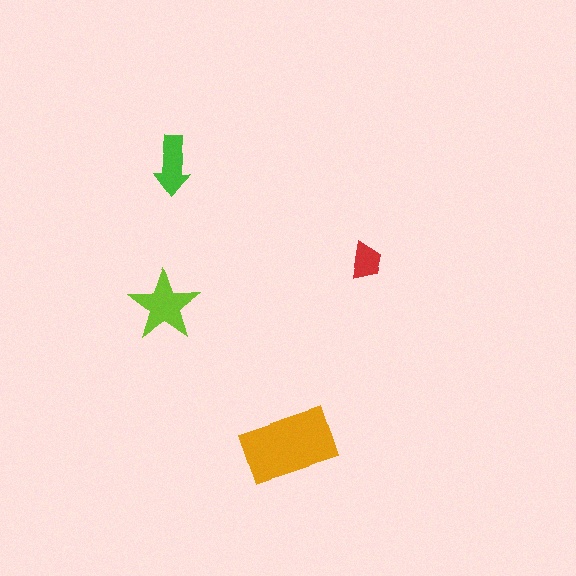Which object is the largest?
The orange rectangle.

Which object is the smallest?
The red trapezoid.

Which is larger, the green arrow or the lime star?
The lime star.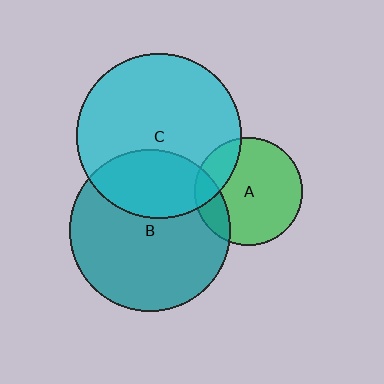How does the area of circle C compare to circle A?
Approximately 2.3 times.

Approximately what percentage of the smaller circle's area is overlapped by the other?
Approximately 30%.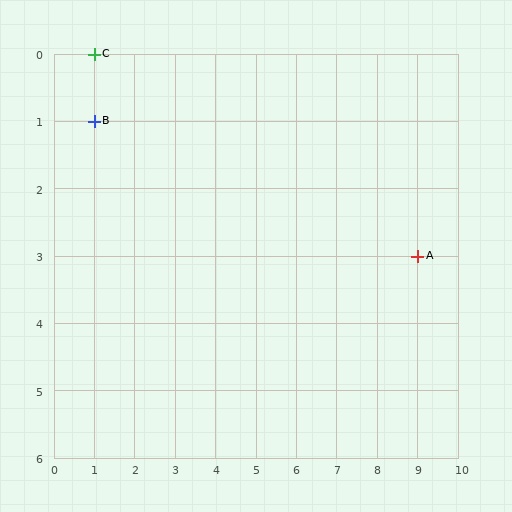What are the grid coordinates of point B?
Point B is at grid coordinates (1, 1).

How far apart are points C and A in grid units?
Points C and A are 8 columns and 3 rows apart (about 8.5 grid units diagonally).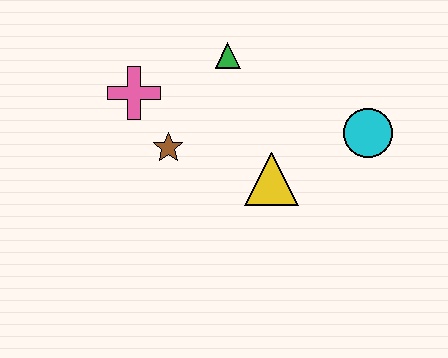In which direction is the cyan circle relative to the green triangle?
The cyan circle is to the right of the green triangle.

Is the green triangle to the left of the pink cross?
No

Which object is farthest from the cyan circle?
The pink cross is farthest from the cyan circle.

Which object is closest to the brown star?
The pink cross is closest to the brown star.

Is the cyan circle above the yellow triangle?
Yes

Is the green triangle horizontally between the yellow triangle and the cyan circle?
No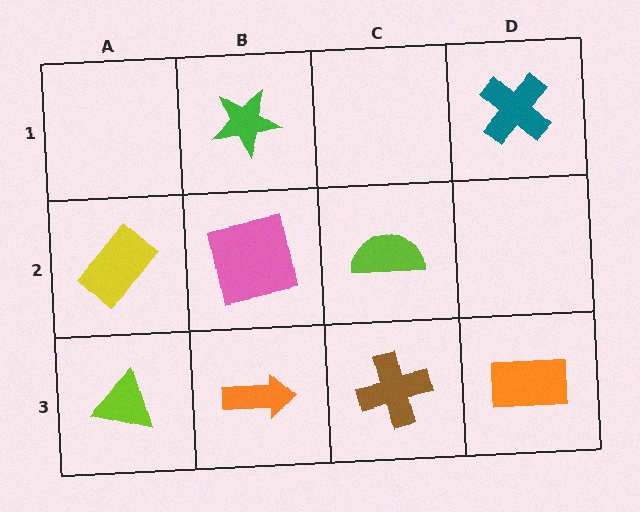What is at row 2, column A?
A yellow rectangle.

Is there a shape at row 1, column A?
No, that cell is empty.